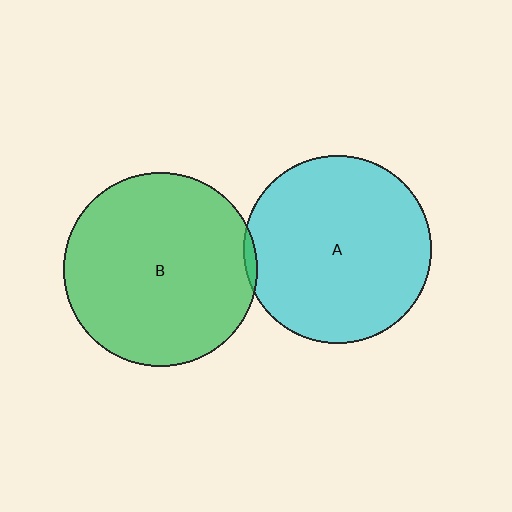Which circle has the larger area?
Circle B (green).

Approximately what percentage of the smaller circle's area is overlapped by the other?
Approximately 5%.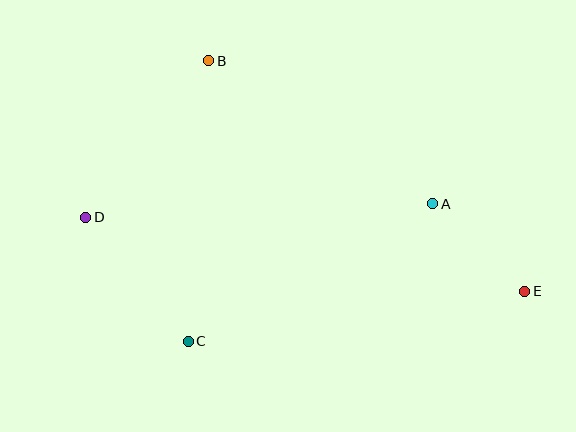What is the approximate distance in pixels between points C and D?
The distance between C and D is approximately 161 pixels.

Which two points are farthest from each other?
Points D and E are farthest from each other.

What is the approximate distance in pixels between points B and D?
The distance between B and D is approximately 199 pixels.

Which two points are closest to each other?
Points A and E are closest to each other.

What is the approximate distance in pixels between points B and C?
The distance between B and C is approximately 282 pixels.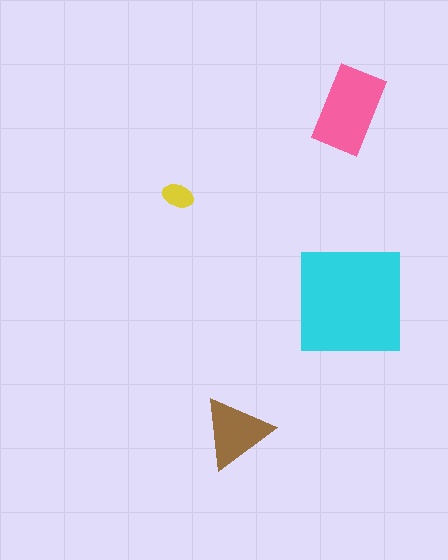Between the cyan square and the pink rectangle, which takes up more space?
The cyan square.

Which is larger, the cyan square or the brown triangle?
The cyan square.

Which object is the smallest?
The yellow ellipse.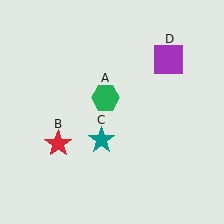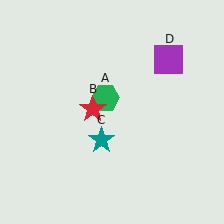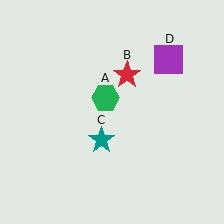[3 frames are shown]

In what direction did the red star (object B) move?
The red star (object B) moved up and to the right.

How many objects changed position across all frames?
1 object changed position: red star (object B).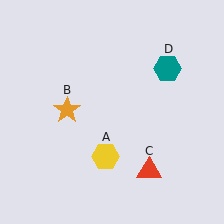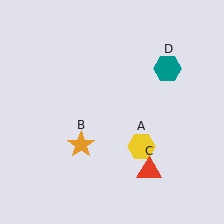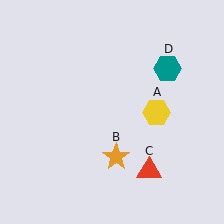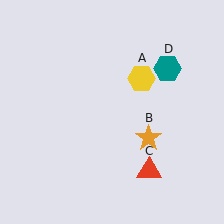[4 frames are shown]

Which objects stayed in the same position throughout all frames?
Red triangle (object C) and teal hexagon (object D) remained stationary.